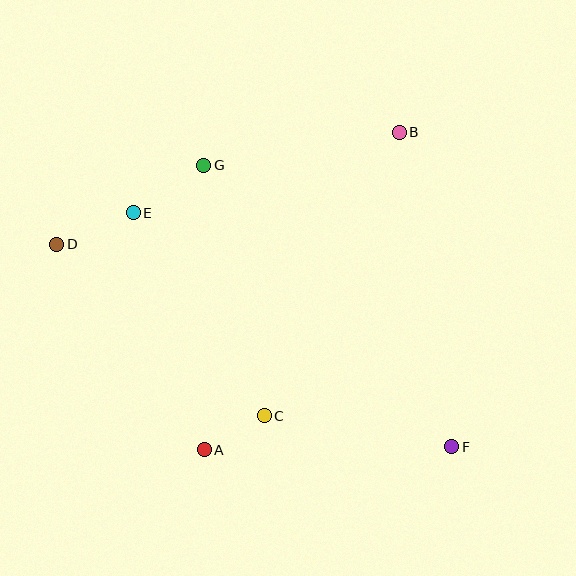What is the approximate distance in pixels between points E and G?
The distance between E and G is approximately 85 pixels.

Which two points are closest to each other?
Points A and C are closest to each other.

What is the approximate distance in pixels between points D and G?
The distance between D and G is approximately 166 pixels.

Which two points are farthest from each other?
Points D and F are farthest from each other.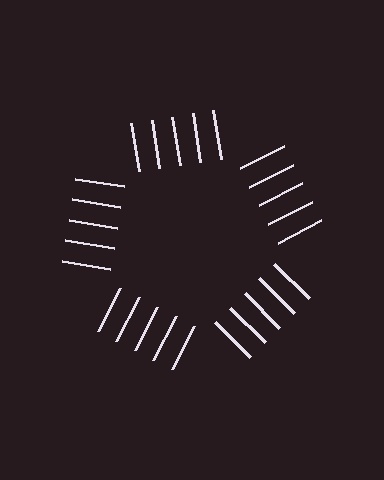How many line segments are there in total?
25 — 5 along each of the 5 edges.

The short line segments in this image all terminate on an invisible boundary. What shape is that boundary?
An illusory pentagon — the line segments terminate on its edges but no continuous stroke is drawn.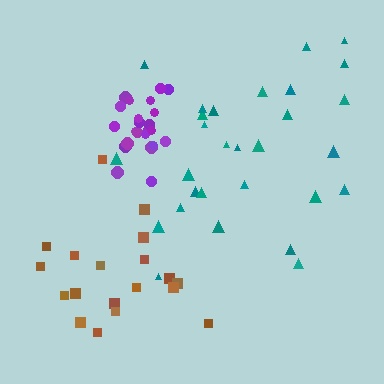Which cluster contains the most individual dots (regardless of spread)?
Teal (29).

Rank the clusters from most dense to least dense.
purple, brown, teal.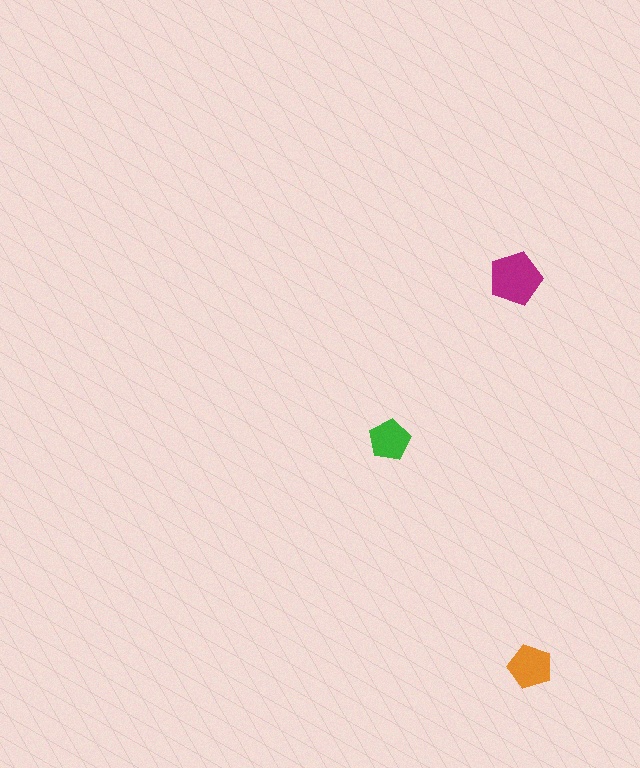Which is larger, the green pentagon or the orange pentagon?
The orange one.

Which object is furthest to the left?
The green pentagon is leftmost.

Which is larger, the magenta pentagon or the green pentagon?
The magenta one.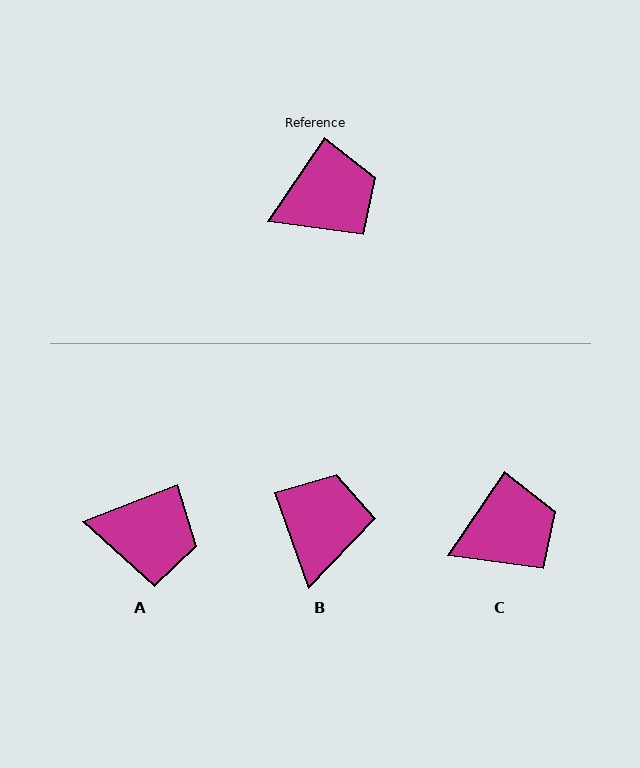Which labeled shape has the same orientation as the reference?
C.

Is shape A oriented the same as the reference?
No, it is off by about 35 degrees.